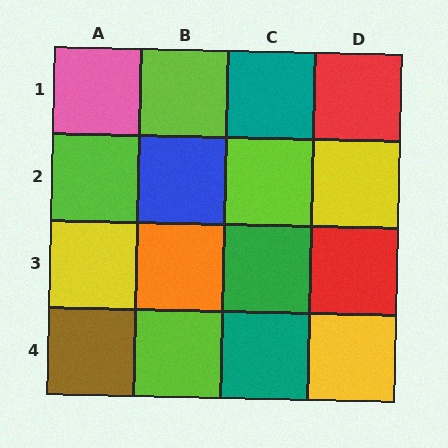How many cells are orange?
1 cell is orange.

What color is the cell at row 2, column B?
Blue.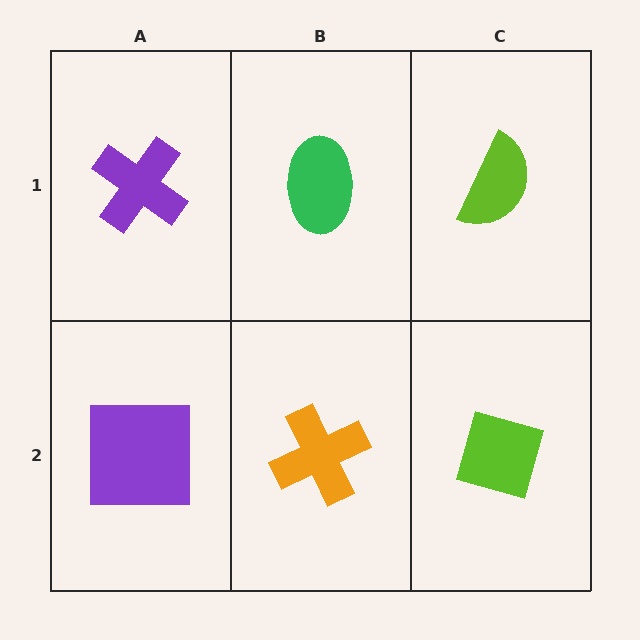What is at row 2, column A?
A purple square.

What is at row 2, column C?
A lime diamond.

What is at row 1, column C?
A lime semicircle.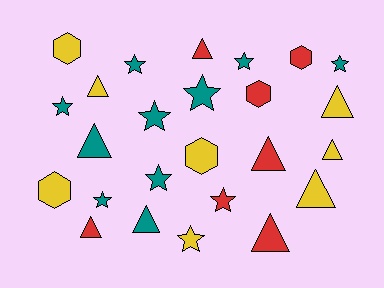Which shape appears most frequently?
Star, with 10 objects.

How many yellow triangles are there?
There are 4 yellow triangles.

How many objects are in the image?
There are 25 objects.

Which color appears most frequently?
Teal, with 10 objects.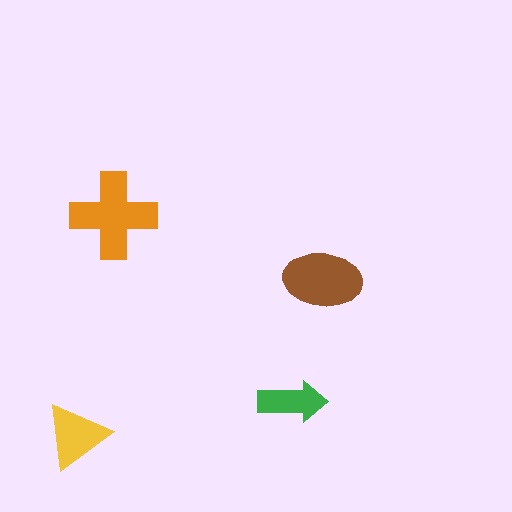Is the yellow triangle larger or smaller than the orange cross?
Smaller.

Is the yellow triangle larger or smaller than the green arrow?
Larger.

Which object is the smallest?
The green arrow.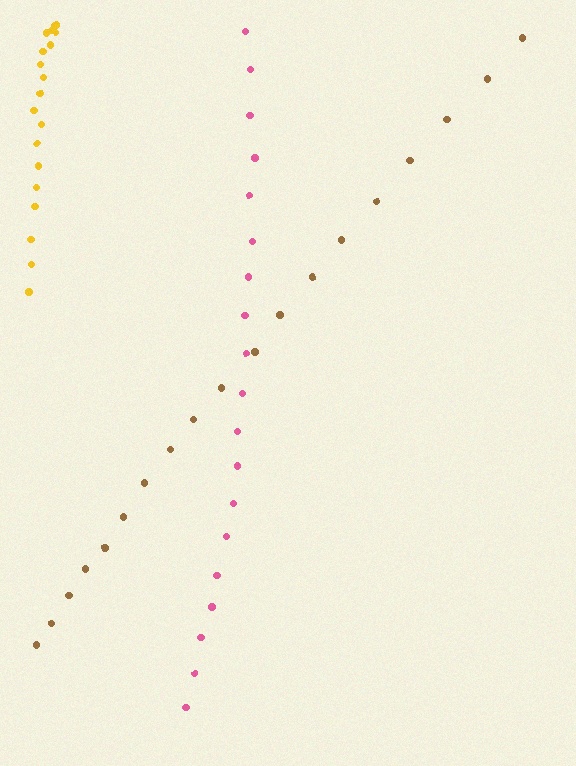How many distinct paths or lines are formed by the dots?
There are 3 distinct paths.